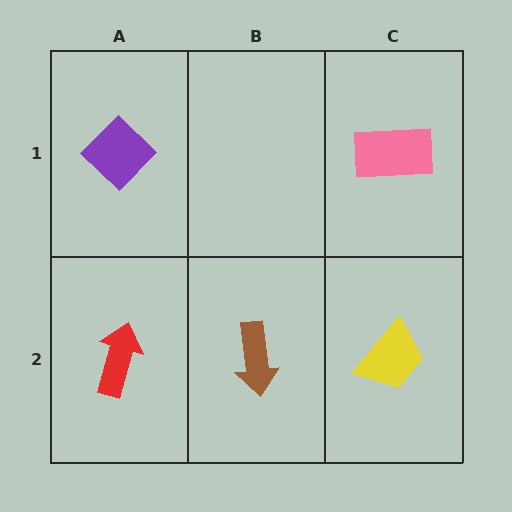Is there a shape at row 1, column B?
No, that cell is empty.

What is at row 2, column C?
A yellow trapezoid.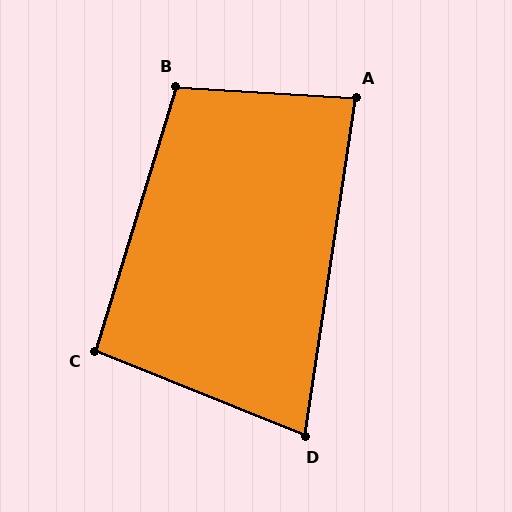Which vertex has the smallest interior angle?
D, at approximately 76 degrees.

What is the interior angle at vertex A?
Approximately 85 degrees (approximately right).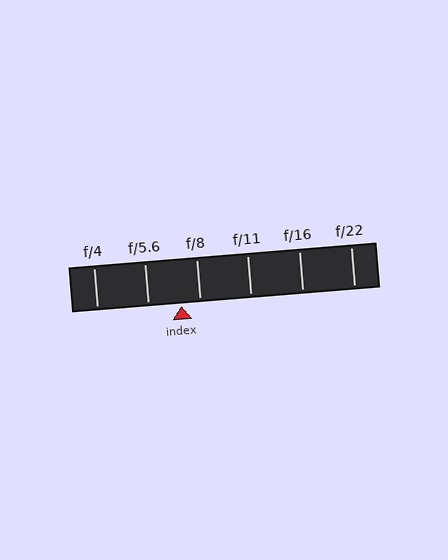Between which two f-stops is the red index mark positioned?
The index mark is between f/5.6 and f/8.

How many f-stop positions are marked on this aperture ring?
There are 6 f-stop positions marked.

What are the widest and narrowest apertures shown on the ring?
The widest aperture shown is f/4 and the narrowest is f/22.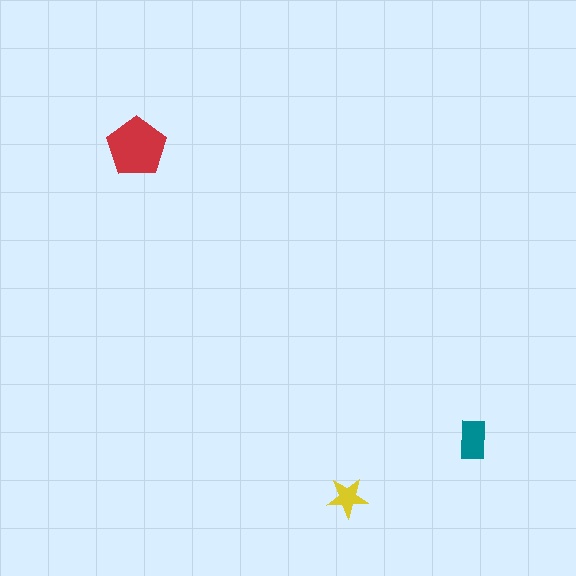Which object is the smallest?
The yellow star.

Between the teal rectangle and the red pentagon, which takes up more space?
The red pentagon.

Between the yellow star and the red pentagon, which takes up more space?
The red pentagon.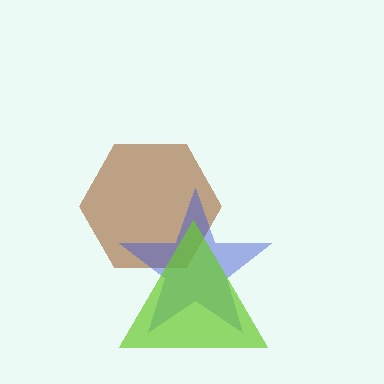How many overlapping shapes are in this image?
There are 3 overlapping shapes in the image.